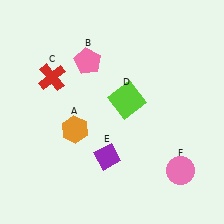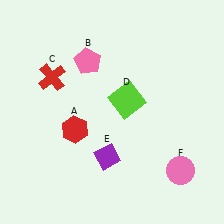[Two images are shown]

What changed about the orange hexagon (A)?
In Image 1, A is orange. In Image 2, it changed to red.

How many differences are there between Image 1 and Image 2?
There is 1 difference between the two images.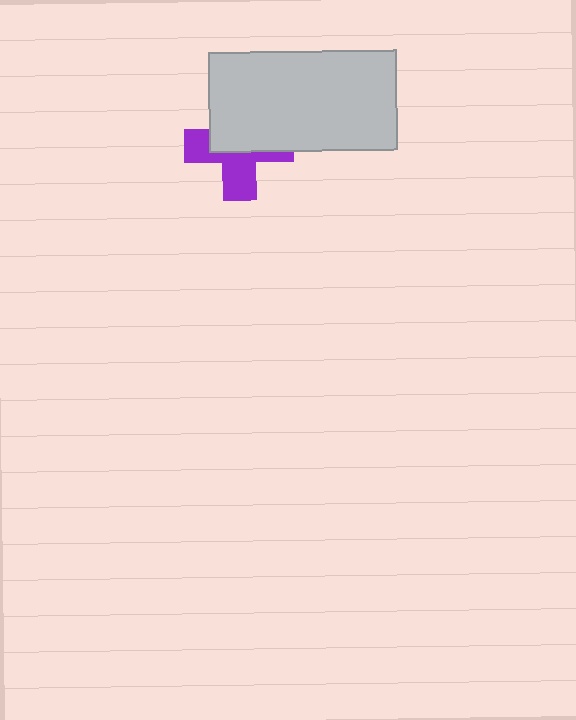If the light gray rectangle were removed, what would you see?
You would see the complete purple cross.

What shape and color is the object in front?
The object in front is a light gray rectangle.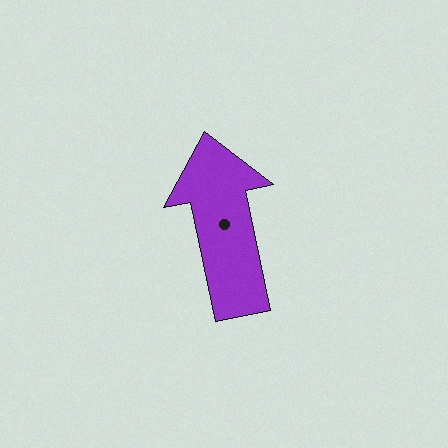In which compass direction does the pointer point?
North.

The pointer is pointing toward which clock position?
Roughly 12 o'clock.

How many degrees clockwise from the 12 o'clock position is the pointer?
Approximately 348 degrees.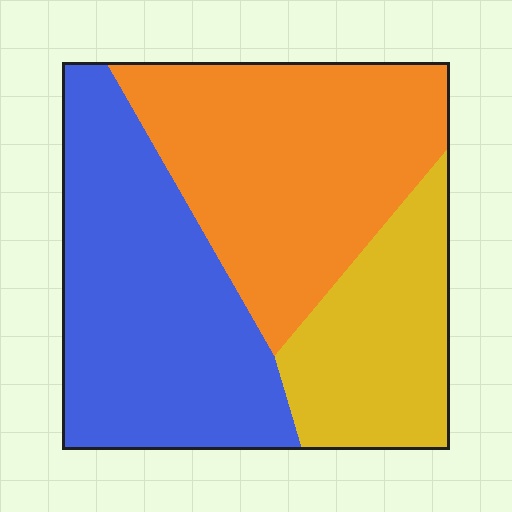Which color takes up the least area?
Yellow, at roughly 20%.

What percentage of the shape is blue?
Blue covers about 40% of the shape.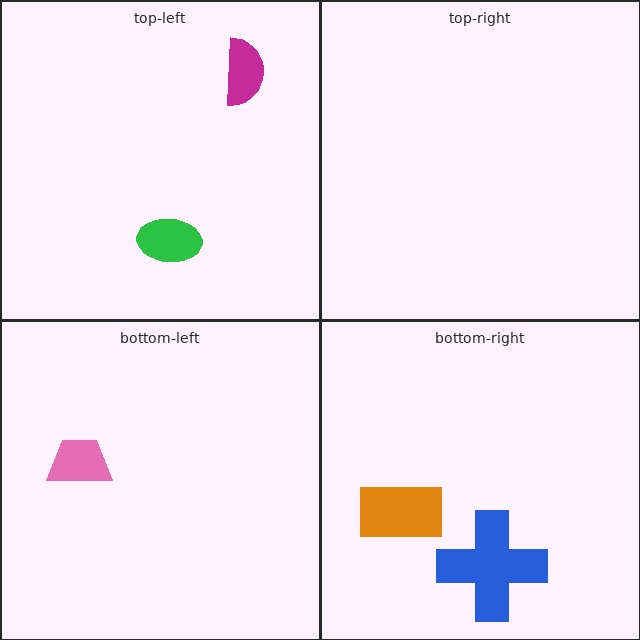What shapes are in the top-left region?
The magenta semicircle, the green ellipse.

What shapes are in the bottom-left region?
The pink trapezoid.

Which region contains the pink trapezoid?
The bottom-left region.